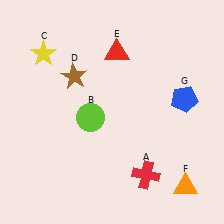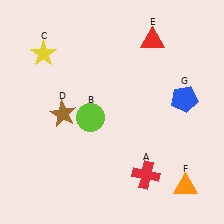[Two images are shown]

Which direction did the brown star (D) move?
The brown star (D) moved down.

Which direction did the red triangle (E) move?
The red triangle (E) moved right.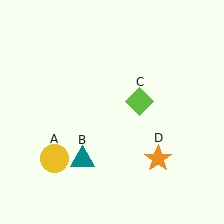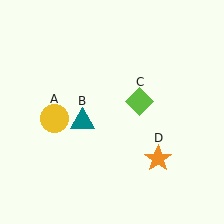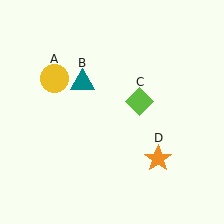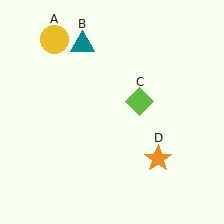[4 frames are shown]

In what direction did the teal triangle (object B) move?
The teal triangle (object B) moved up.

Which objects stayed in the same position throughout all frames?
Lime diamond (object C) and orange star (object D) remained stationary.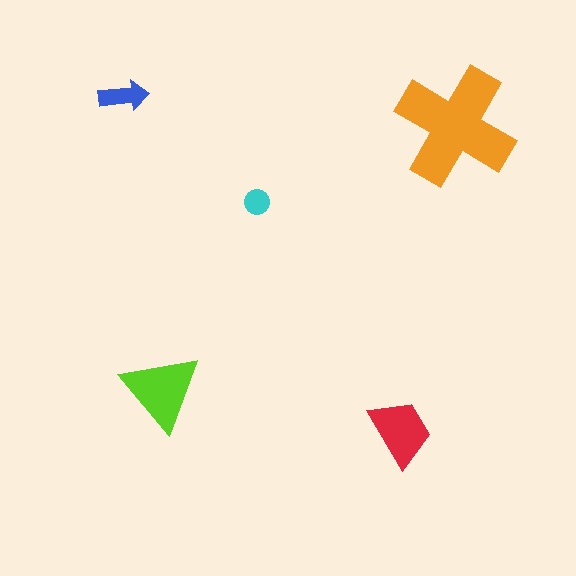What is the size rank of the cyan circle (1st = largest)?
5th.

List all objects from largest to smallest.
The orange cross, the lime triangle, the red trapezoid, the blue arrow, the cyan circle.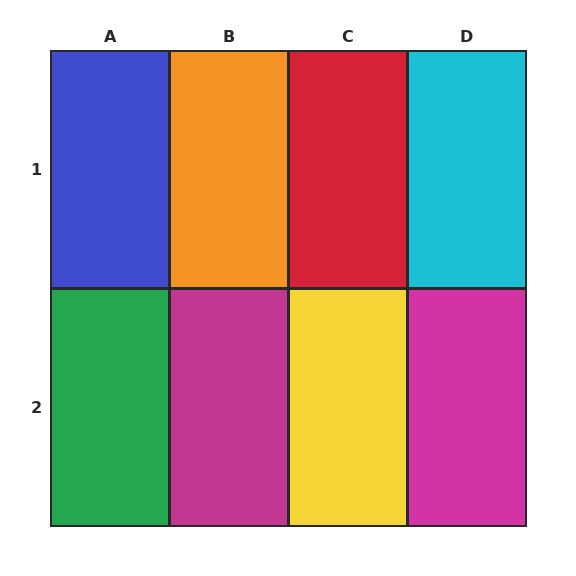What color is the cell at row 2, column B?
Magenta.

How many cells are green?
1 cell is green.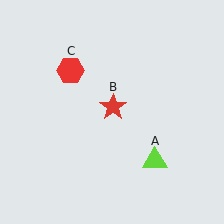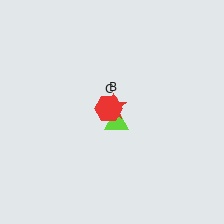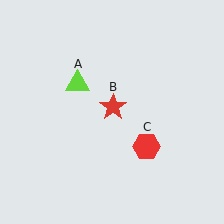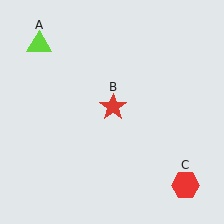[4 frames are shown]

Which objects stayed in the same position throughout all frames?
Red star (object B) remained stationary.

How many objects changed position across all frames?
2 objects changed position: lime triangle (object A), red hexagon (object C).